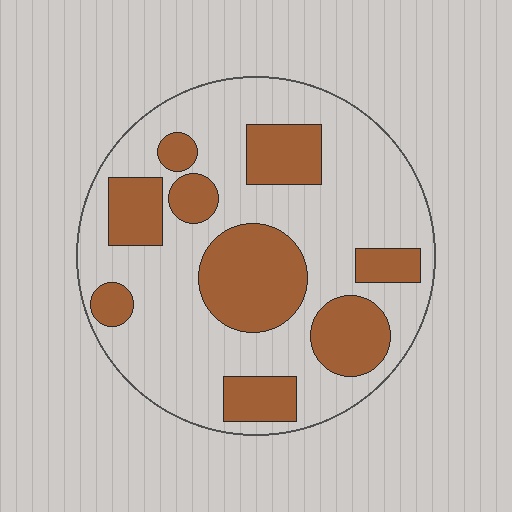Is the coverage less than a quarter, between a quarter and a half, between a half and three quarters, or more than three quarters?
Between a quarter and a half.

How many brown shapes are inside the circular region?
9.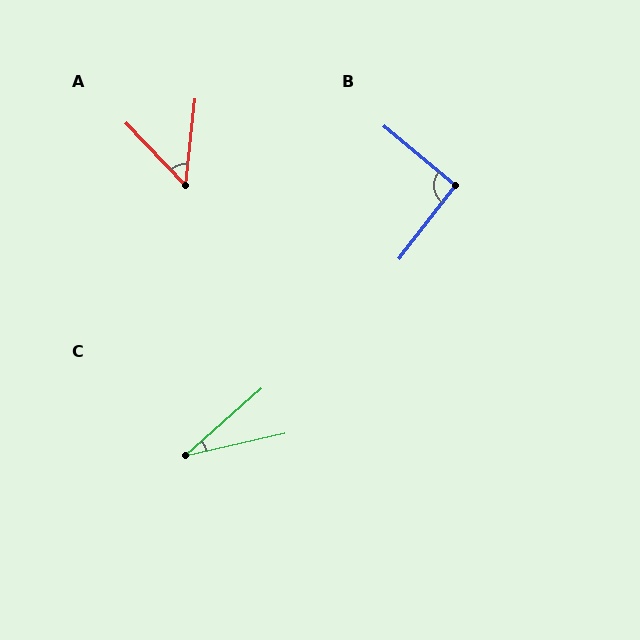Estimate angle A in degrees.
Approximately 50 degrees.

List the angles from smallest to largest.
C (29°), A (50°), B (92°).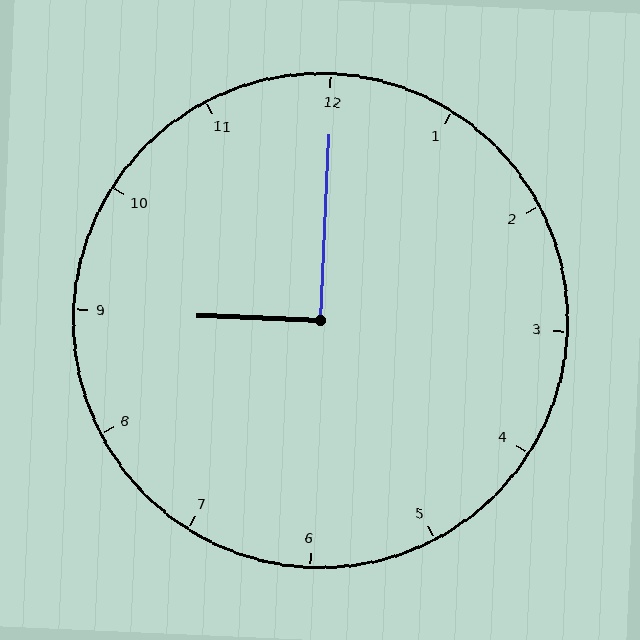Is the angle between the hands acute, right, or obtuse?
It is right.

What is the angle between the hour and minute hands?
Approximately 90 degrees.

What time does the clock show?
9:00.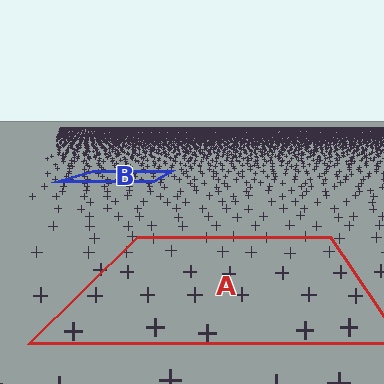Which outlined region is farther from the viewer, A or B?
Region B is farther from the viewer — the texture elements inside it appear smaller and more densely packed.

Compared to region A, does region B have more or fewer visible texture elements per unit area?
Region B has more texture elements per unit area — they are packed more densely because it is farther away.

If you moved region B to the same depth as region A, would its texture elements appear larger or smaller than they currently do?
They would appear larger. At a closer depth, the same texture elements are projected at a bigger on-screen size.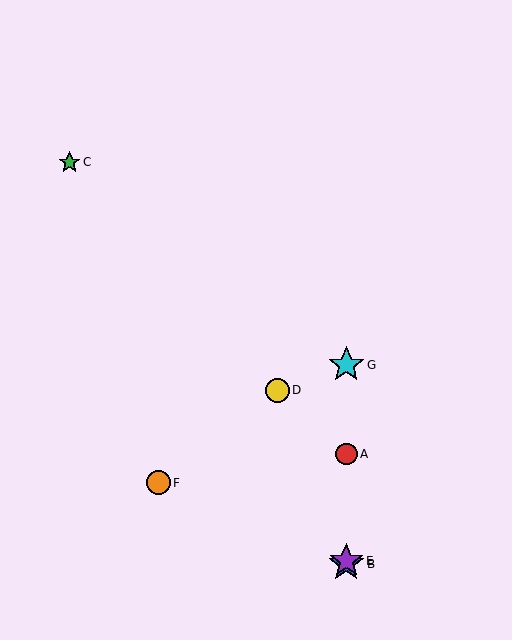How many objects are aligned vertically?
4 objects (A, B, E, G) are aligned vertically.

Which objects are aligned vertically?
Objects A, B, E, G are aligned vertically.